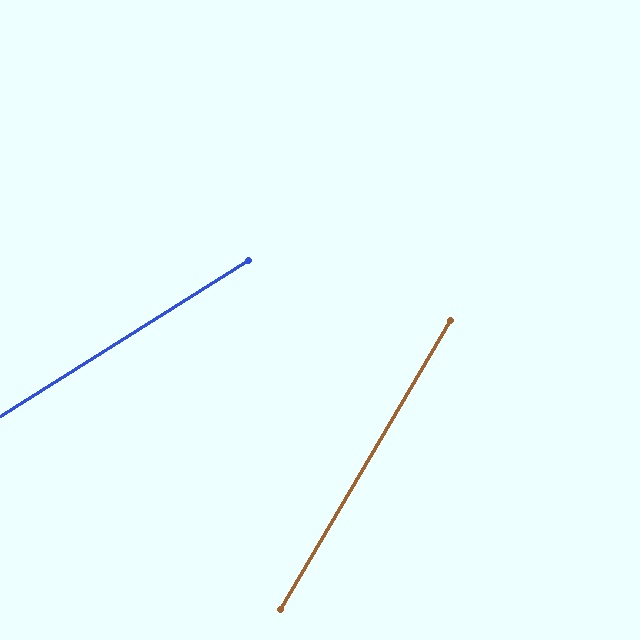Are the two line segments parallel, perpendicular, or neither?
Neither parallel nor perpendicular — they differ by about 28°.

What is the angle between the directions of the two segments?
Approximately 28 degrees.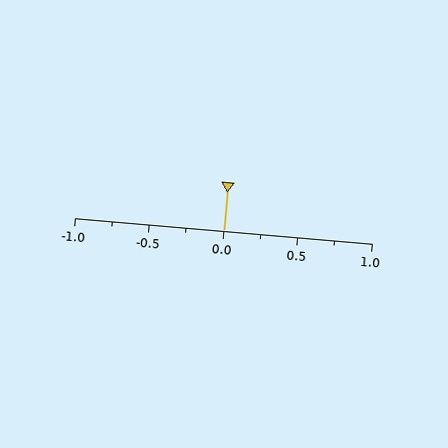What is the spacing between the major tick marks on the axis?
The major ticks are spaced 0.5 apart.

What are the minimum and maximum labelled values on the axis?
The axis runs from -1.0 to 1.0.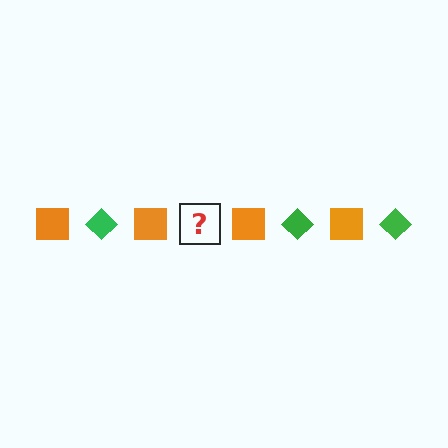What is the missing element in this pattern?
The missing element is a green diamond.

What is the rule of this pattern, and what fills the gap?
The rule is that the pattern alternates between orange square and green diamond. The gap should be filled with a green diamond.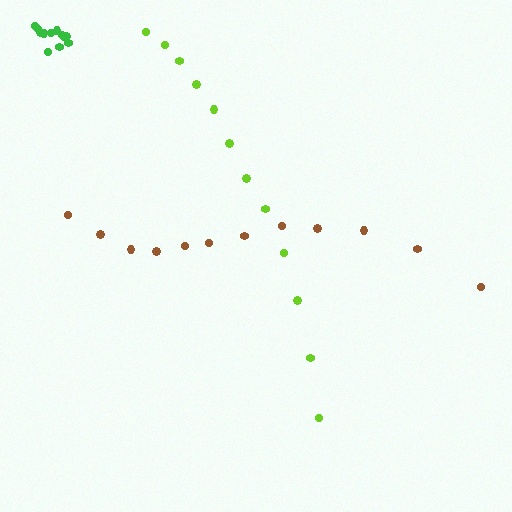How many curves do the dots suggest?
There are 3 distinct paths.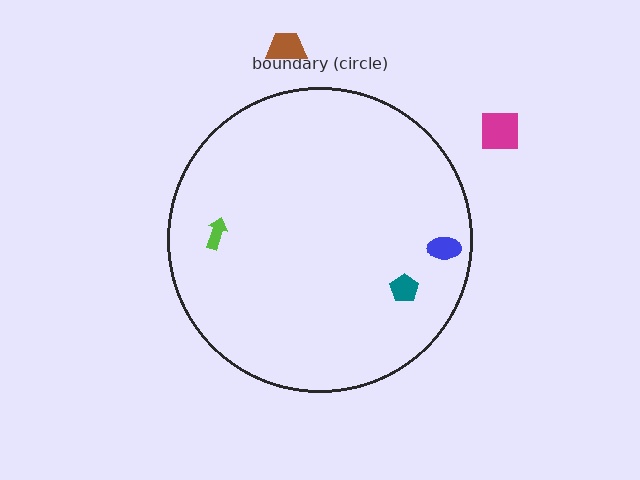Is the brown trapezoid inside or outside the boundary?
Outside.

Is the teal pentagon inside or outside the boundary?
Inside.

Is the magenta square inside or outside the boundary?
Outside.